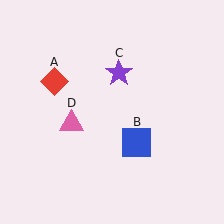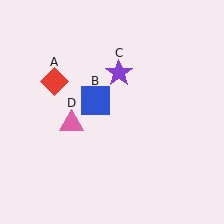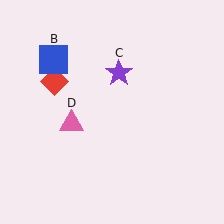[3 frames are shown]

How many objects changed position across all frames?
1 object changed position: blue square (object B).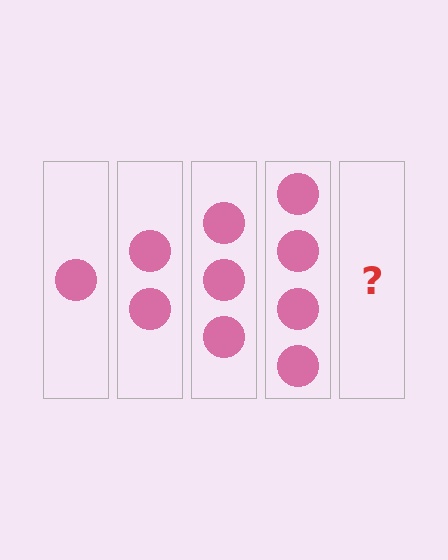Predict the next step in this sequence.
The next step is 5 circles.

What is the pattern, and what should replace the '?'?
The pattern is that each step adds one more circle. The '?' should be 5 circles.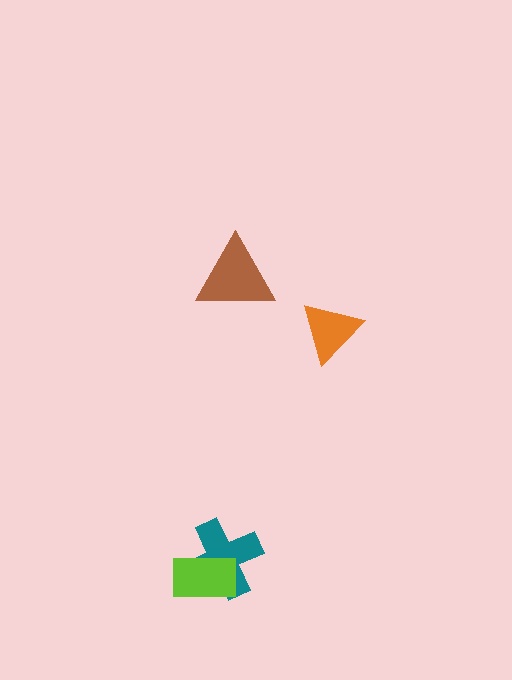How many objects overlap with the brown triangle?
0 objects overlap with the brown triangle.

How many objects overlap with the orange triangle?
0 objects overlap with the orange triangle.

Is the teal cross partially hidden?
Yes, it is partially covered by another shape.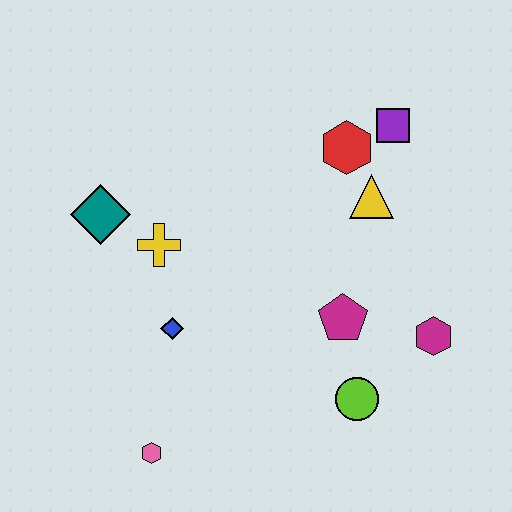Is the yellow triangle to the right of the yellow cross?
Yes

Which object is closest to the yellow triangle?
The red hexagon is closest to the yellow triangle.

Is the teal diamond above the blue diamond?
Yes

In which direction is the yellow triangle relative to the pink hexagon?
The yellow triangle is above the pink hexagon.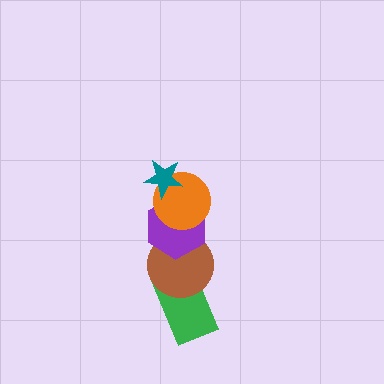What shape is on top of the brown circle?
The purple hexagon is on top of the brown circle.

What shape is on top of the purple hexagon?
The orange circle is on top of the purple hexagon.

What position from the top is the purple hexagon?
The purple hexagon is 3rd from the top.